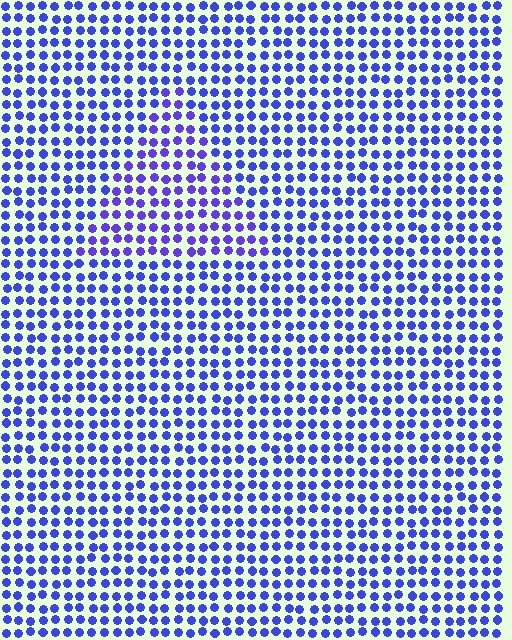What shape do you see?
I see a triangle.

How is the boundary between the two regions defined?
The boundary is defined purely by a slight shift in hue (about 19 degrees). Spacing, size, and orientation are identical on both sides.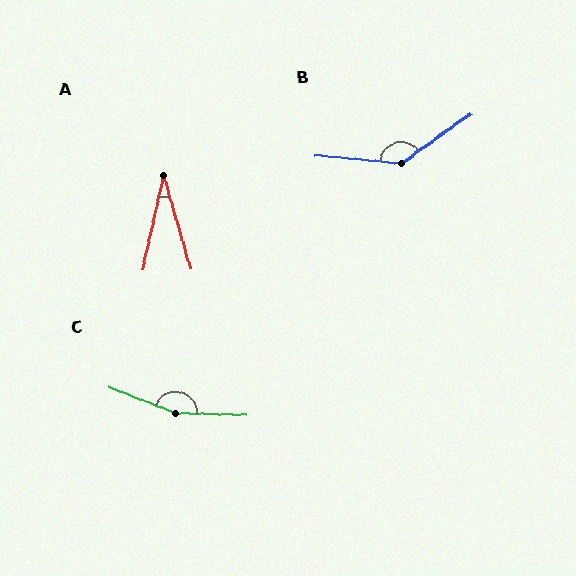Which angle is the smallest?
A, at approximately 29 degrees.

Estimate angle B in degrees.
Approximately 139 degrees.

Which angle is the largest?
C, at approximately 160 degrees.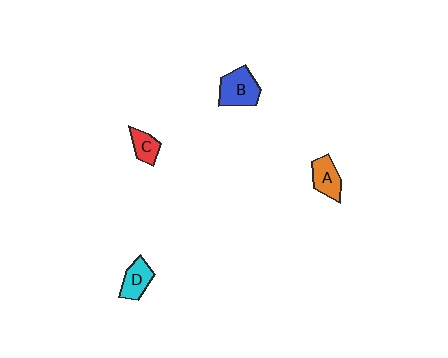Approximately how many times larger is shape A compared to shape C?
Approximately 1.3 times.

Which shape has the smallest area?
Shape C (red).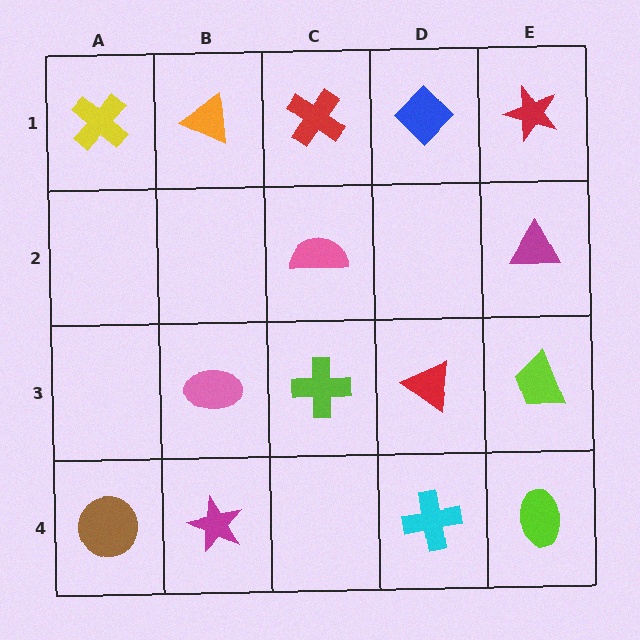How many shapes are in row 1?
5 shapes.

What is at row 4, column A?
A brown circle.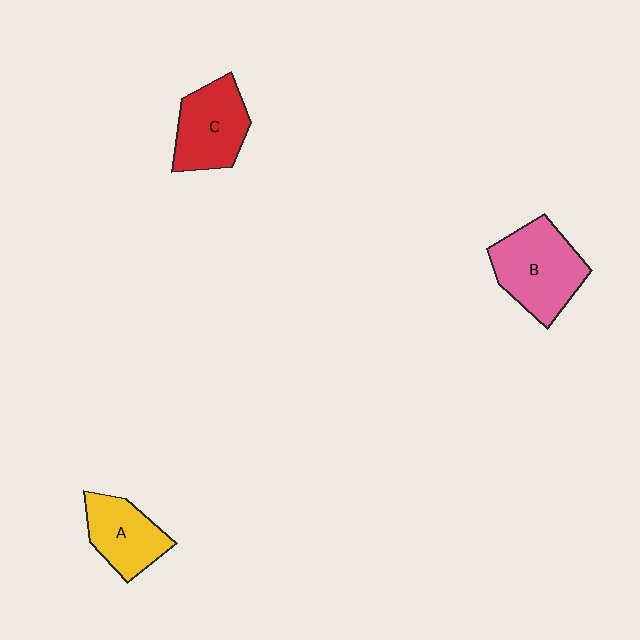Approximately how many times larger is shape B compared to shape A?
Approximately 1.4 times.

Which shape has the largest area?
Shape B (pink).